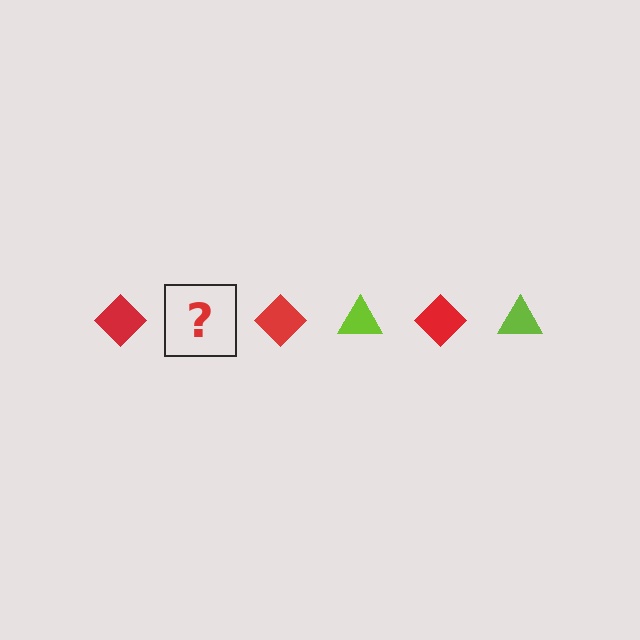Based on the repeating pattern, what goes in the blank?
The blank should be a lime triangle.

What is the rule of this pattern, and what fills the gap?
The rule is that the pattern alternates between red diamond and lime triangle. The gap should be filled with a lime triangle.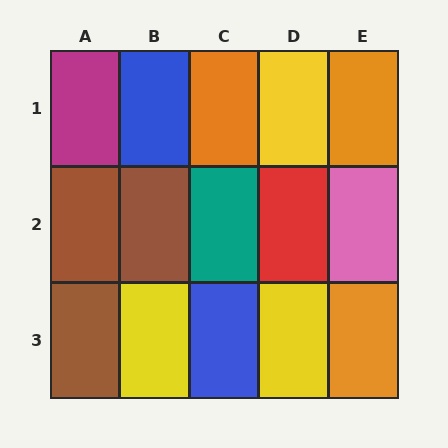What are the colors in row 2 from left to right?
Brown, brown, teal, red, pink.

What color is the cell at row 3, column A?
Brown.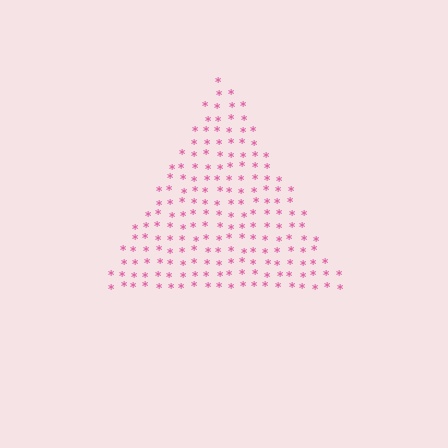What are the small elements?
The small elements are asterisks.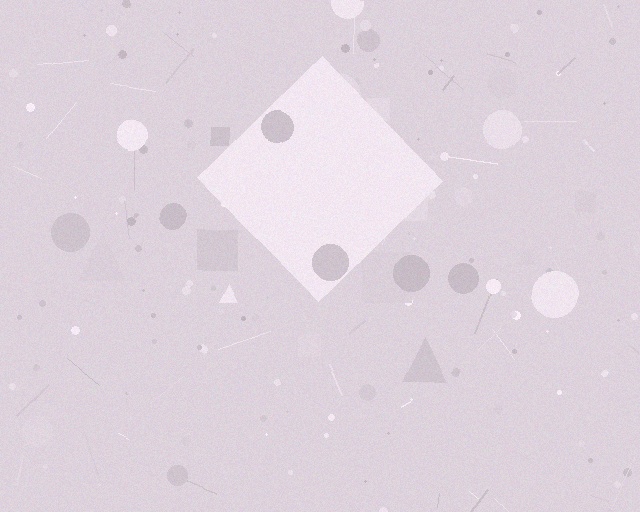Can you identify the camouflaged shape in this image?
The camouflaged shape is a diamond.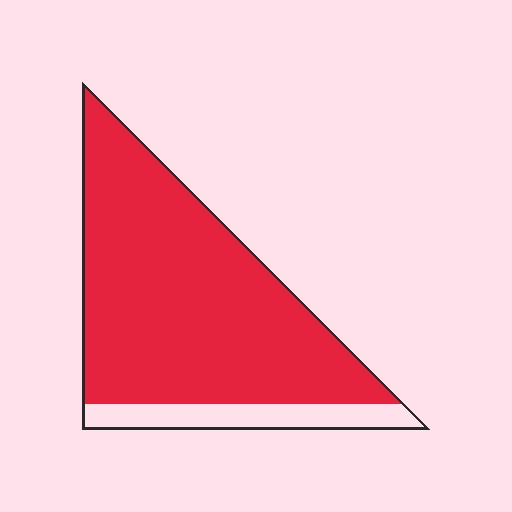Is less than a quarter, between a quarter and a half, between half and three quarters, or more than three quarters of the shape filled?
More than three quarters.